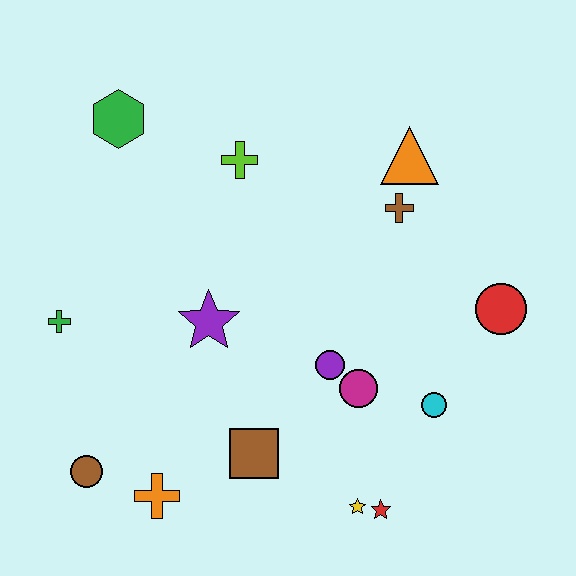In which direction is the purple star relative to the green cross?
The purple star is to the right of the green cross.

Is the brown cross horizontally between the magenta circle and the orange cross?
No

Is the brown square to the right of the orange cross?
Yes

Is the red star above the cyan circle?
No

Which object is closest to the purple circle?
The magenta circle is closest to the purple circle.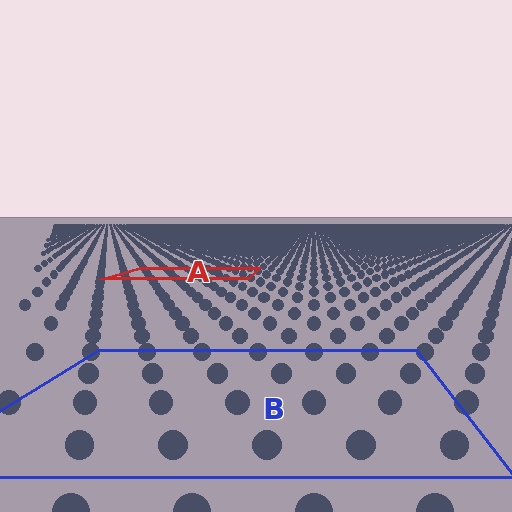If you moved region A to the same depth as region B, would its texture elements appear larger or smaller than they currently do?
They would appear larger. At a closer depth, the same texture elements are projected at a bigger on-screen size.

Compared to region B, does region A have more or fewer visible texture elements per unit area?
Region A has more texture elements per unit area — they are packed more densely because it is farther away.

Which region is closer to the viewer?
Region B is closer. The texture elements there are larger and more spread out.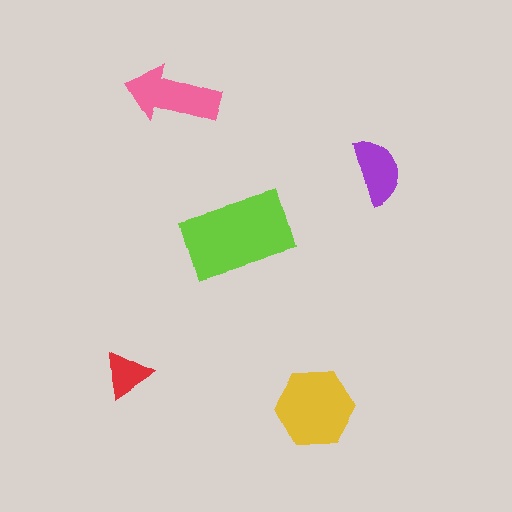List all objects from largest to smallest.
The lime rectangle, the yellow hexagon, the pink arrow, the purple semicircle, the red triangle.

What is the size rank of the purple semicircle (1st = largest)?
4th.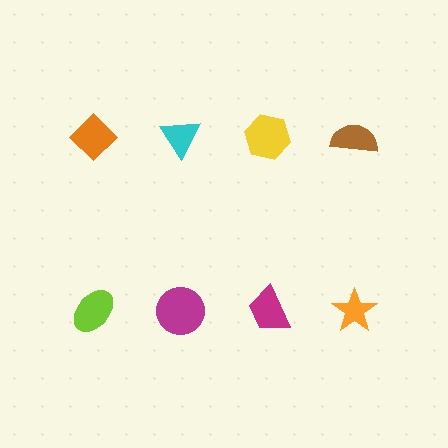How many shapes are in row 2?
4 shapes.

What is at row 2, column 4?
An orange star.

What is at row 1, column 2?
A cyan triangle.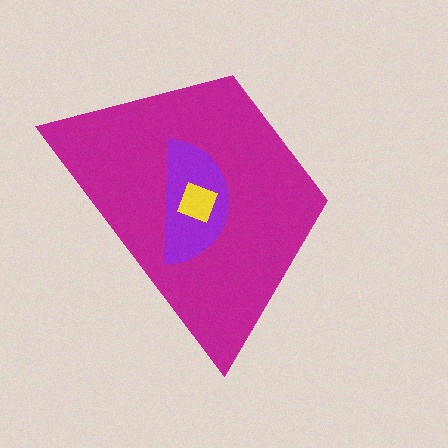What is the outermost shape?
The magenta trapezoid.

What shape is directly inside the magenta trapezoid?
The purple semicircle.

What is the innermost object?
The yellow square.